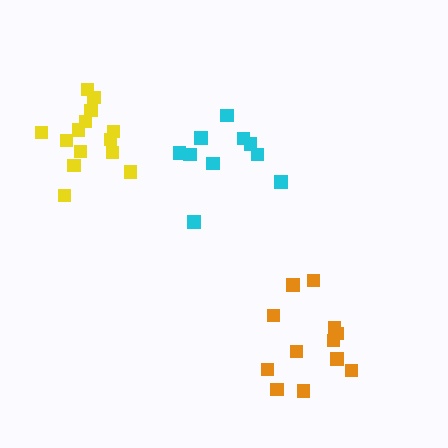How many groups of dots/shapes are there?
There are 3 groups.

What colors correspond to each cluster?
The clusters are colored: orange, cyan, yellow.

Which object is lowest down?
The orange cluster is bottommost.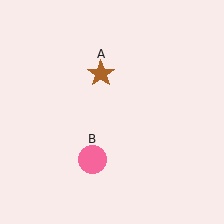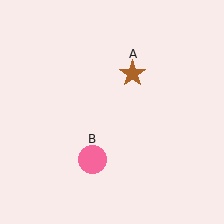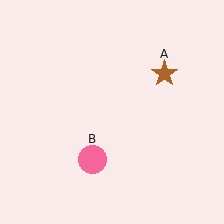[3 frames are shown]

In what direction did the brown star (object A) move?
The brown star (object A) moved right.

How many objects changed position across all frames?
1 object changed position: brown star (object A).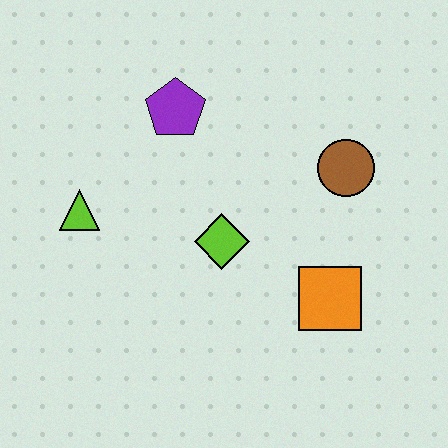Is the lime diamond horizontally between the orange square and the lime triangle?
Yes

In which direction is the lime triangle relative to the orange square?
The lime triangle is to the left of the orange square.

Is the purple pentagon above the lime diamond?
Yes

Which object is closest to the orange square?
The lime diamond is closest to the orange square.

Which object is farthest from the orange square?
The lime triangle is farthest from the orange square.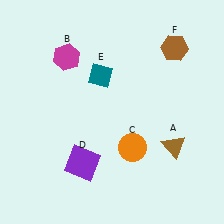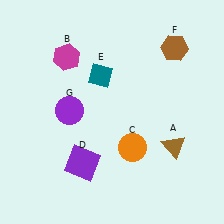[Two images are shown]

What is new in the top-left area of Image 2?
A purple circle (G) was added in the top-left area of Image 2.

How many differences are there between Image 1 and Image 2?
There is 1 difference between the two images.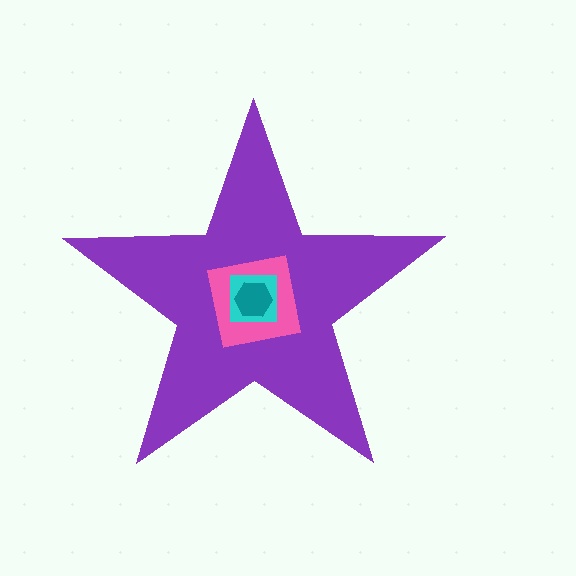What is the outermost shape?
The purple star.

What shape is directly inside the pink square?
The cyan square.